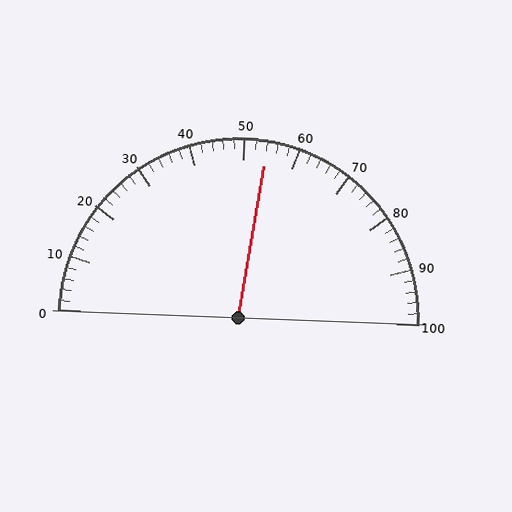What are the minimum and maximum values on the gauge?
The gauge ranges from 0 to 100.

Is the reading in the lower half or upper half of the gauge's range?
The reading is in the upper half of the range (0 to 100).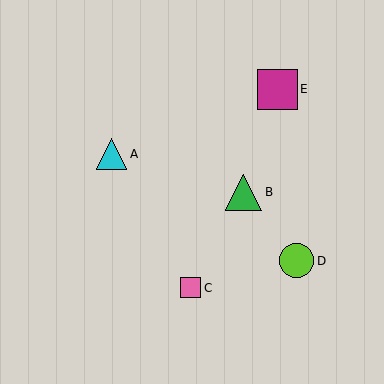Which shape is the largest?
The magenta square (labeled E) is the largest.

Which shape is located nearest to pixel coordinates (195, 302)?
The pink square (labeled C) at (191, 288) is nearest to that location.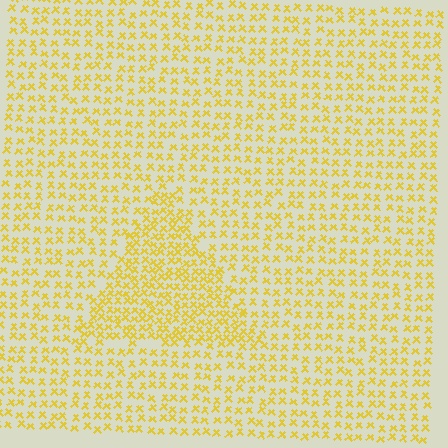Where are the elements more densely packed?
The elements are more densely packed inside the triangle boundary.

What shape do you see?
I see a triangle.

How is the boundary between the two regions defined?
The boundary is defined by a change in element density (approximately 1.7x ratio). All elements are the same color, size, and shape.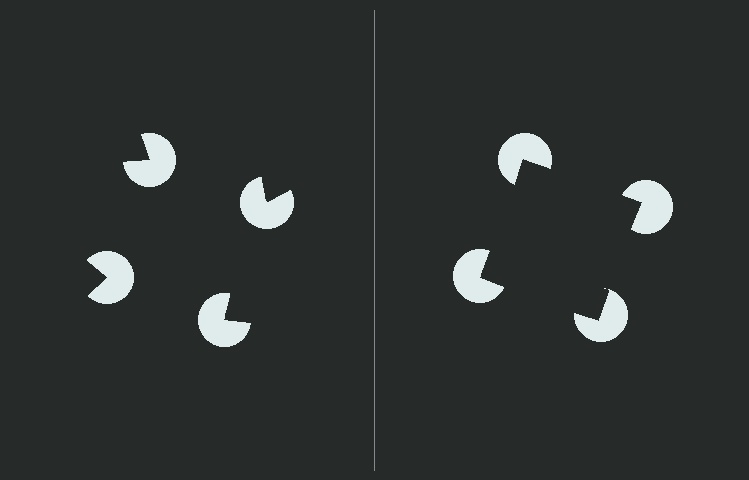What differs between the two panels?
The pac-man discs are positioned identically on both sides; only the wedge orientations differ. On the right they align to a square; on the left they are misaligned.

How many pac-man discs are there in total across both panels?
8 — 4 on each side.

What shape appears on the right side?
An illusory square.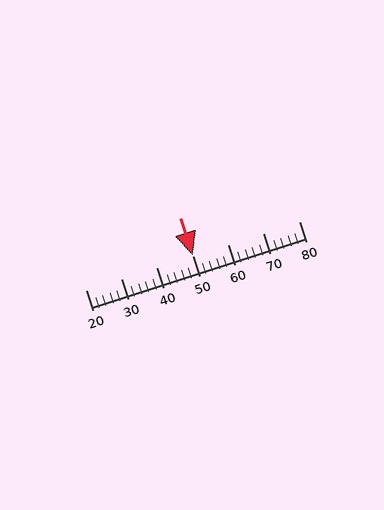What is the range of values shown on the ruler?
The ruler shows values from 20 to 80.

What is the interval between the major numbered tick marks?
The major tick marks are spaced 10 units apart.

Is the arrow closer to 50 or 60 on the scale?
The arrow is closer to 50.